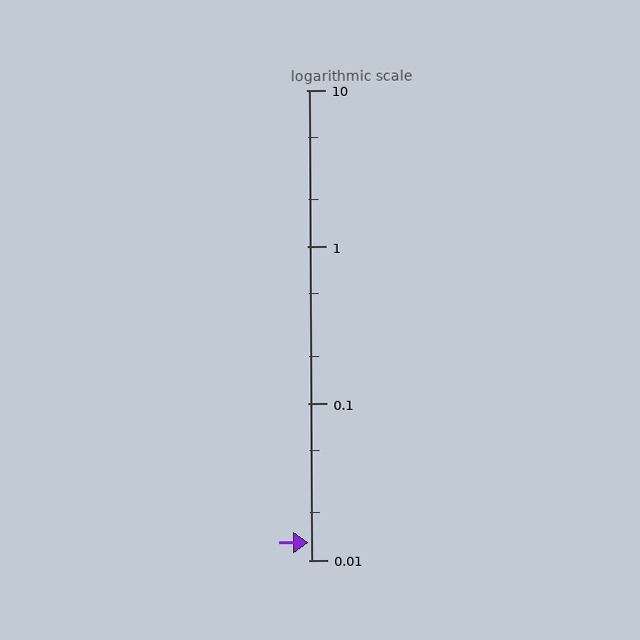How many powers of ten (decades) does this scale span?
The scale spans 3 decades, from 0.01 to 10.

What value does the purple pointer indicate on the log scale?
The pointer indicates approximately 0.013.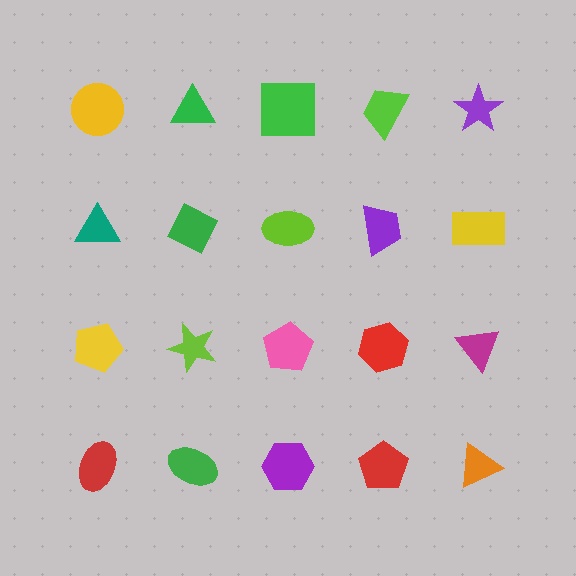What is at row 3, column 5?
A magenta triangle.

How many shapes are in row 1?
5 shapes.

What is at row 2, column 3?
A lime ellipse.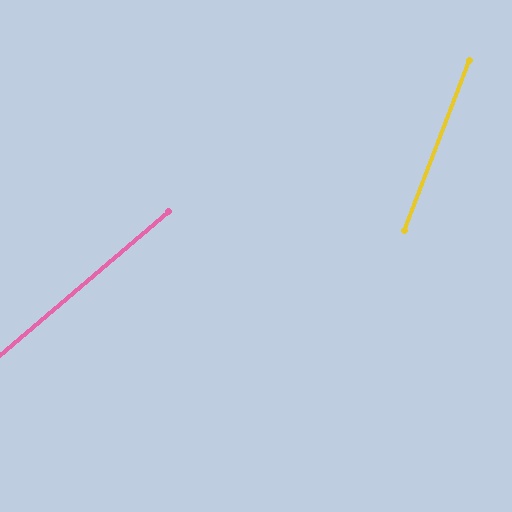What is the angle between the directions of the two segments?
Approximately 29 degrees.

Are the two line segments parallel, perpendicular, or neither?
Neither parallel nor perpendicular — they differ by about 29°.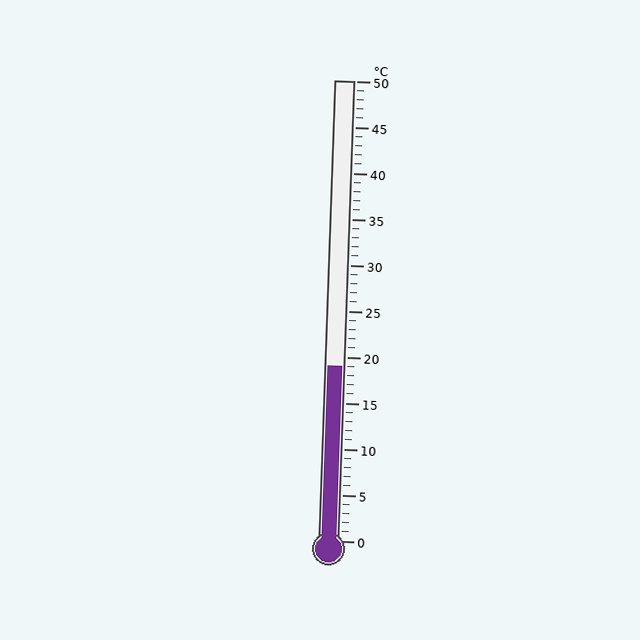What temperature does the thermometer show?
The thermometer shows approximately 19°C.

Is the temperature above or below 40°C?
The temperature is below 40°C.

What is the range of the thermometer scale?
The thermometer scale ranges from 0°C to 50°C.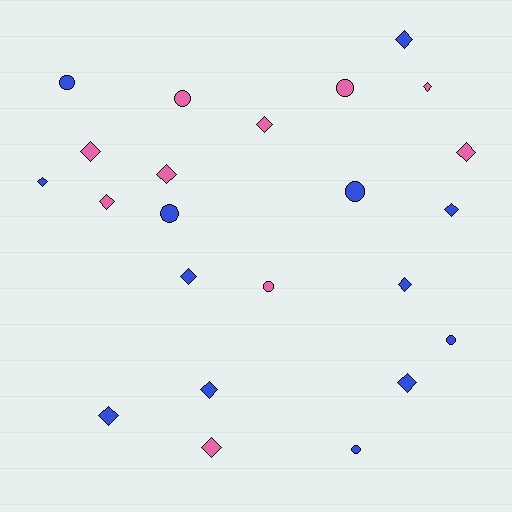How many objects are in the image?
There are 23 objects.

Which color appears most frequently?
Blue, with 13 objects.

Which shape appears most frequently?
Diamond, with 15 objects.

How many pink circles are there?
There are 3 pink circles.